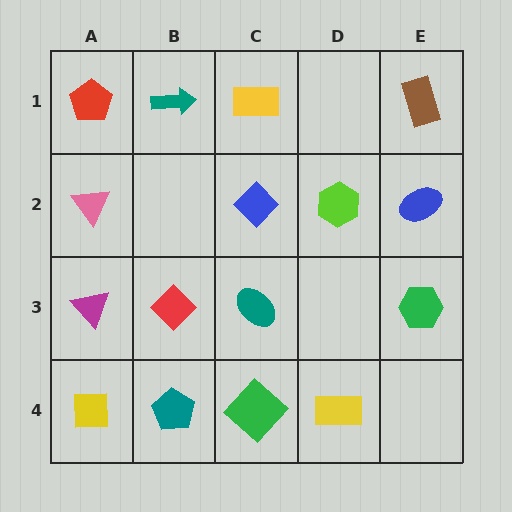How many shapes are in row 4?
4 shapes.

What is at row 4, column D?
A yellow rectangle.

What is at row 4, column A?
A yellow square.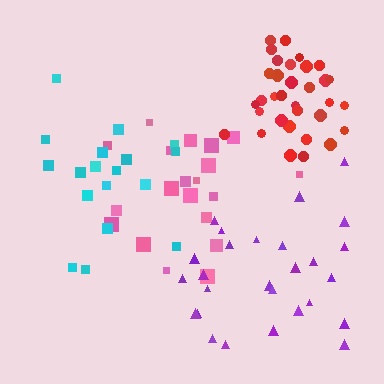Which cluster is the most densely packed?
Red.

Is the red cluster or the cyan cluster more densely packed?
Red.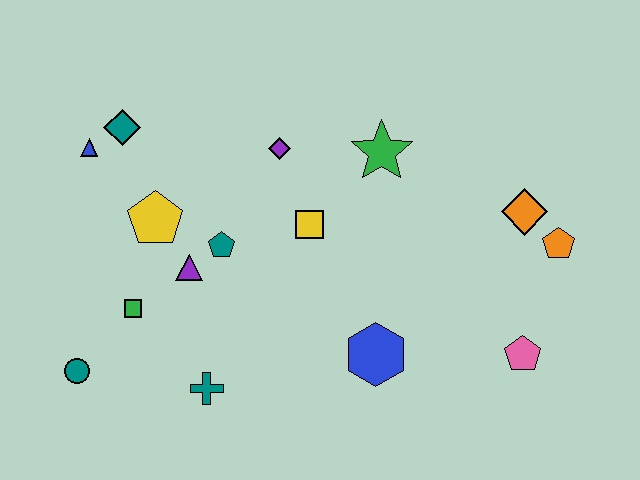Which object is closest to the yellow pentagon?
The purple triangle is closest to the yellow pentagon.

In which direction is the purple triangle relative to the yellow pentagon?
The purple triangle is below the yellow pentagon.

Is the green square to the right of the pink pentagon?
No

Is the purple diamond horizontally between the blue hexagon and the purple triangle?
Yes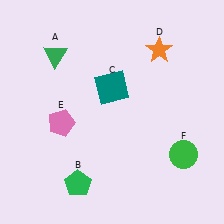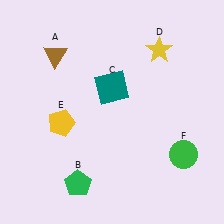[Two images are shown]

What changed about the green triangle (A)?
In Image 1, A is green. In Image 2, it changed to brown.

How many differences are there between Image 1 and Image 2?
There are 3 differences between the two images.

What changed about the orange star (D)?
In Image 1, D is orange. In Image 2, it changed to yellow.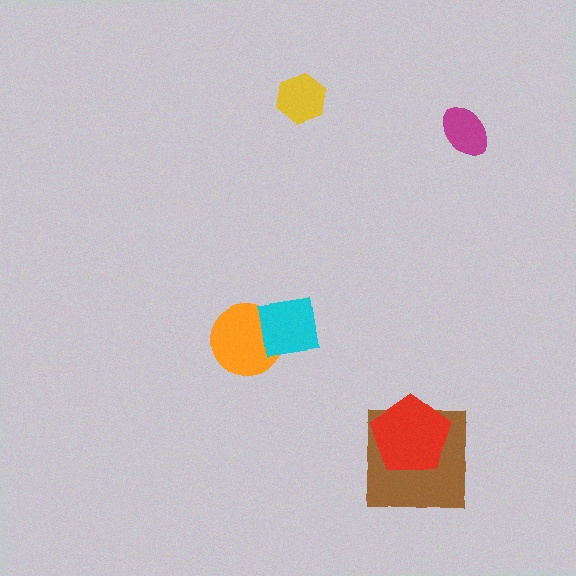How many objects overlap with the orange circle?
1 object overlaps with the orange circle.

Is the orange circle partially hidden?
Yes, it is partially covered by another shape.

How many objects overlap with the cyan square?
1 object overlaps with the cyan square.